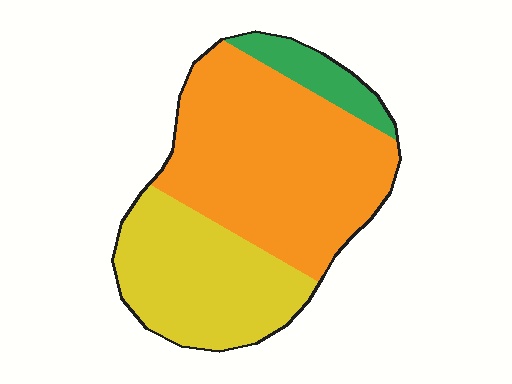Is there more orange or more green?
Orange.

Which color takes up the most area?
Orange, at roughly 55%.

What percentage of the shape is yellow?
Yellow covers 34% of the shape.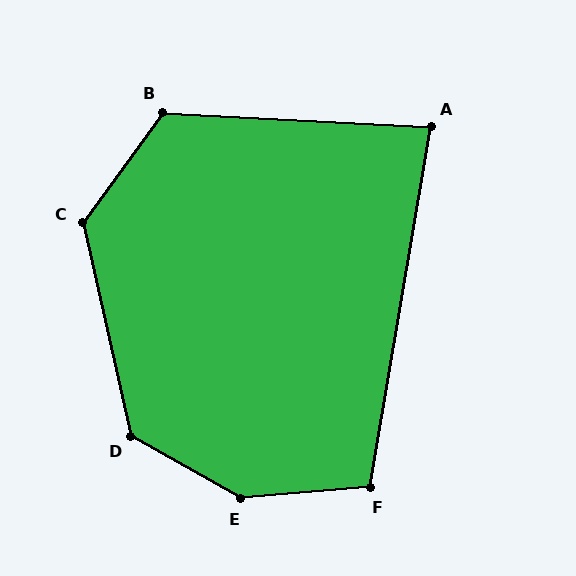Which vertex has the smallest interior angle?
A, at approximately 83 degrees.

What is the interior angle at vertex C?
Approximately 131 degrees (obtuse).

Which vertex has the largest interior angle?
E, at approximately 146 degrees.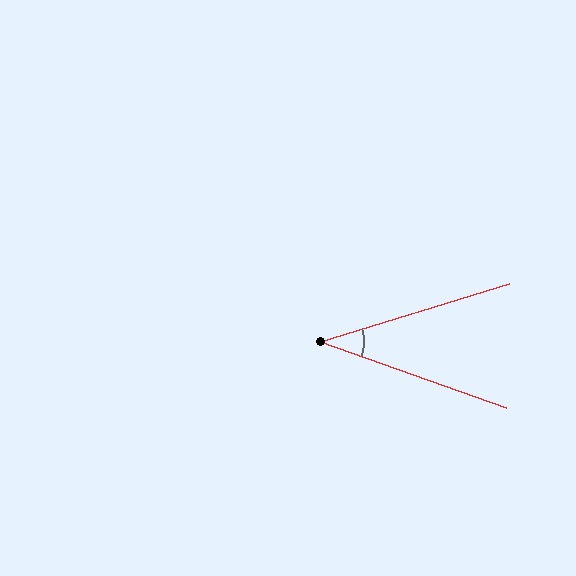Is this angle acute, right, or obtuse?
It is acute.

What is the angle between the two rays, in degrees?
Approximately 36 degrees.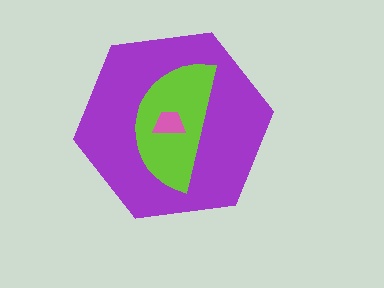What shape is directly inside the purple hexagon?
The lime semicircle.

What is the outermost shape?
The purple hexagon.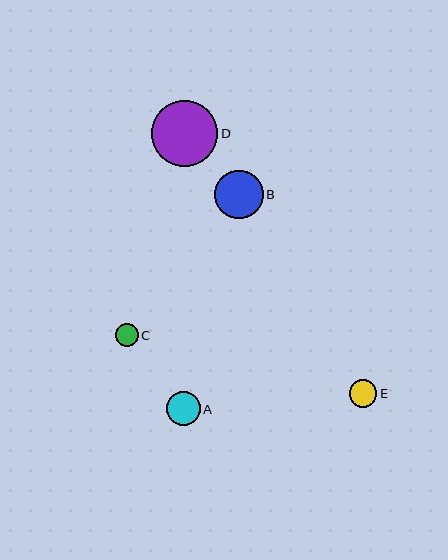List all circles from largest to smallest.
From largest to smallest: D, B, A, E, C.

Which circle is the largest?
Circle D is the largest with a size of approximately 66 pixels.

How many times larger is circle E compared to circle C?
Circle E is approximately 1.2 times the size of circle C.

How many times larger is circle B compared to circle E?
Circle B is approximately 1.7 times the size of circle E.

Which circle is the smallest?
Circle C is the smallest with a size of approximately 23 pixels.